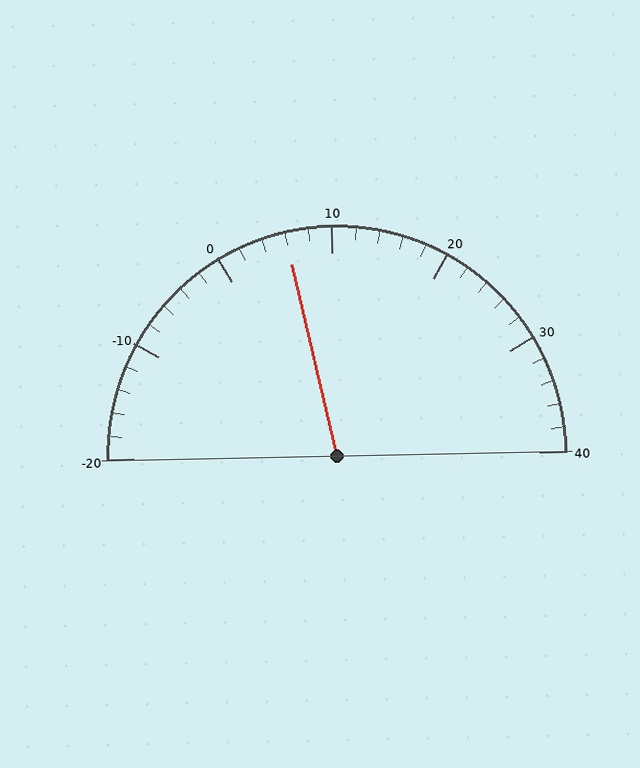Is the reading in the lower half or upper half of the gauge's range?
The reading is in the lower half of the range (-20 to 40).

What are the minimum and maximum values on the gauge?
The gauge ranges from -20 to 40.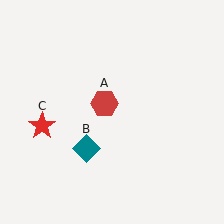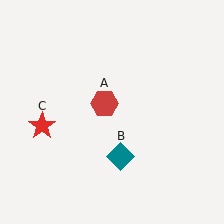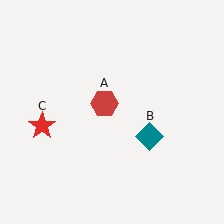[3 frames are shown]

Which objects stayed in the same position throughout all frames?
Red hexagon (object A) and red star (object C) remained stationary.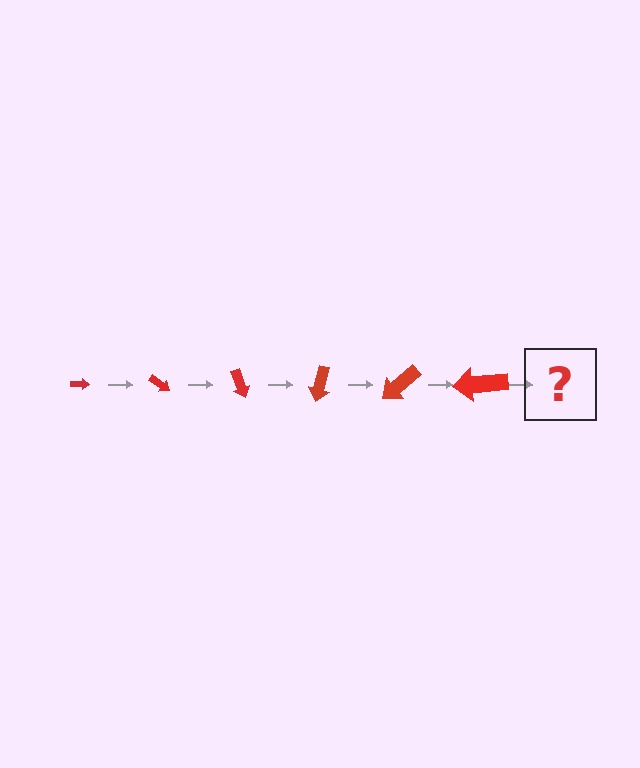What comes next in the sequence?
The next element should be an arrow, larger than the previous one and rotated 210 degrees from the start.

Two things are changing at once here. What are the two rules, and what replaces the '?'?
The two rules are that the arrow grows larger each step and it rotates 35 degrees each step. The '?' should be an arrow, larger than the previous one and rotated 210 degrees from the start.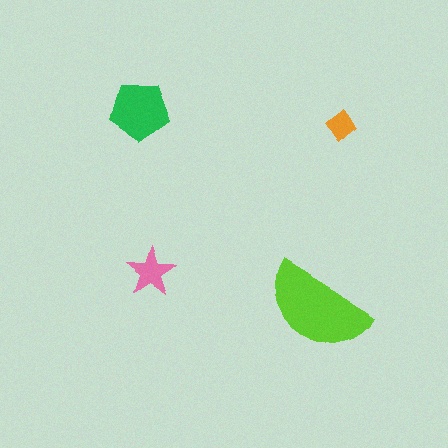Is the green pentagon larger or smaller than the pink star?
Larger.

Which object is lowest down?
The lime semicircle is bottommost.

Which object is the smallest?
The orange diamond.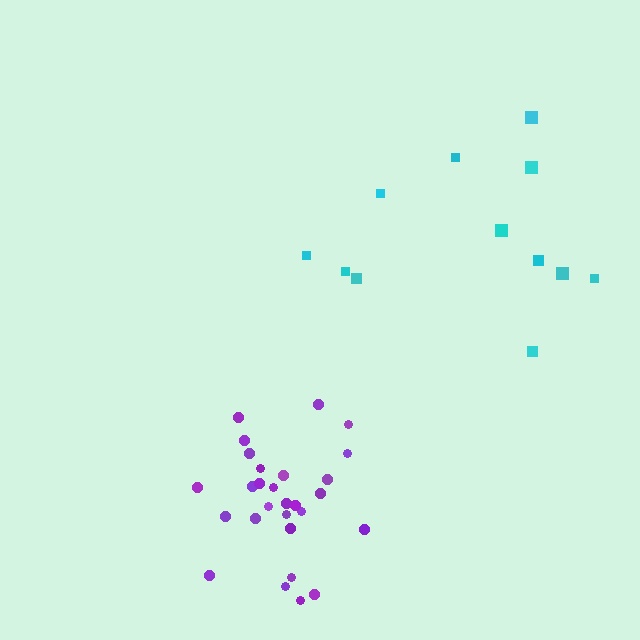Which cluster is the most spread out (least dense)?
Cyan.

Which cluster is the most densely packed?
Purple.